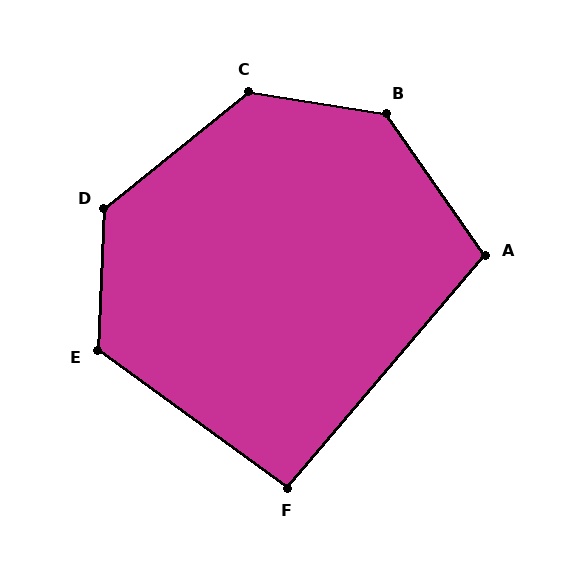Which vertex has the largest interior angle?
B, at approximately 134 degrees.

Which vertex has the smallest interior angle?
F, at approximately 94 degrees.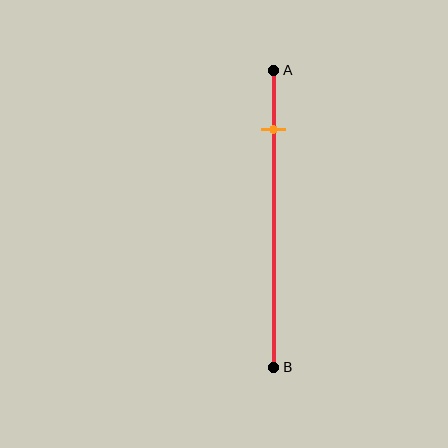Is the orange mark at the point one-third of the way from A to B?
No, the mark is at about 20% from A, not at the 33% one-third point.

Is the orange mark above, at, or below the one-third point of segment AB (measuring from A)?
The orange mark is above the one-third point of segment AB.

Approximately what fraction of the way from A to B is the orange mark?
The orange mark is approximately 20% of the way from A to B.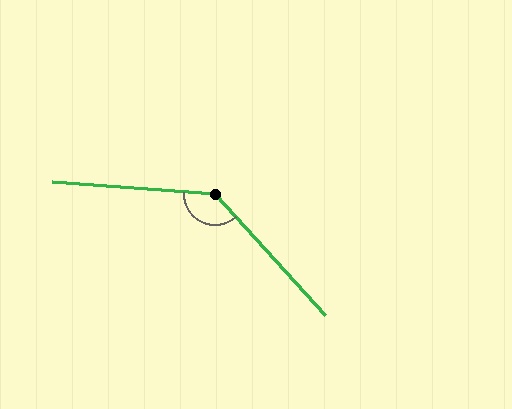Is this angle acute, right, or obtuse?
It is obtuse.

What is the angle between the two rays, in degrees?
Approximately 136 degrees.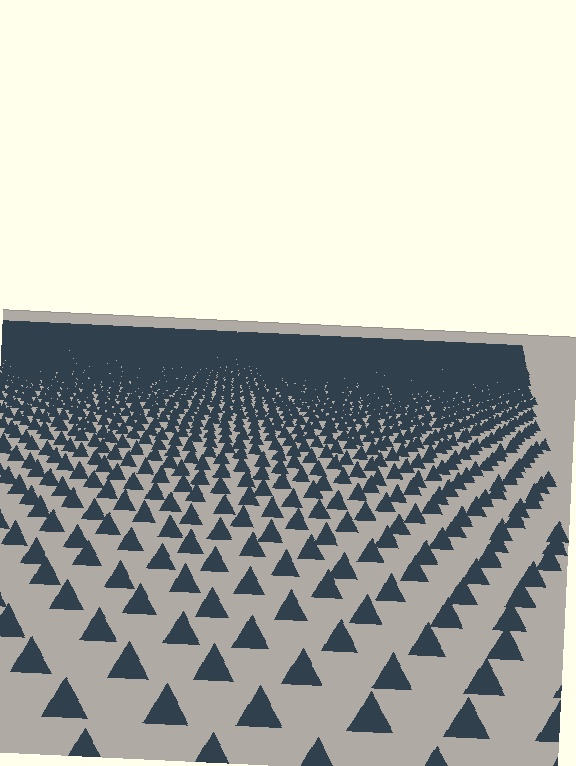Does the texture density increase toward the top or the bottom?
Density increases toward the top.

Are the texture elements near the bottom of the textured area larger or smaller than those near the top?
Larger. Near the bottom, elements are closer to the viewer and appear at a bigger on-screen size.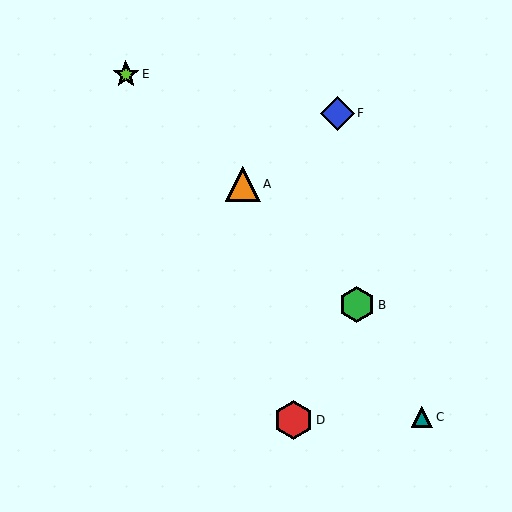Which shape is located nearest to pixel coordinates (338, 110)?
The blue diamond (labeled F) at (337, 113) is nearest to that location.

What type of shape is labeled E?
Shape E is a lime star.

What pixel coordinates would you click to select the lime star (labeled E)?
Click at (126, 74) to select the lime star E.